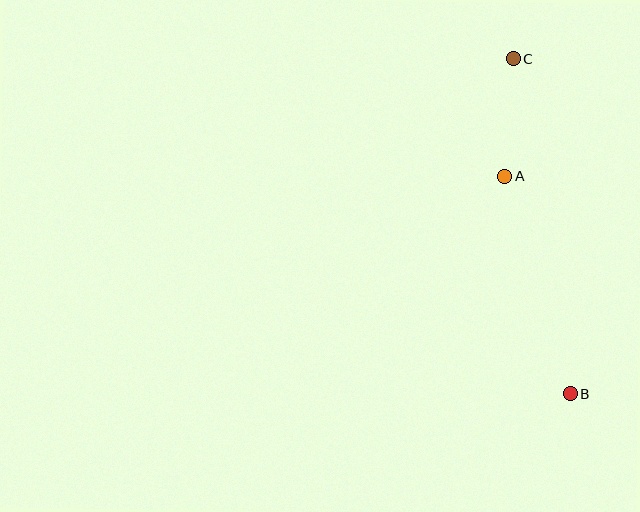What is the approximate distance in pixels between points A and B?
The distance between A and B is approximately 227 pixels.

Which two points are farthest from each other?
Points B and C are farthest from each other.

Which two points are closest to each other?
Points A and C are closest to each other.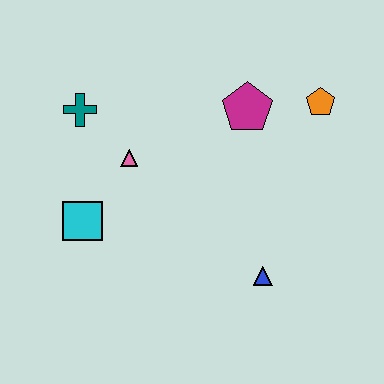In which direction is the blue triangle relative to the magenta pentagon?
The blue triangle is below the magenta pentagon.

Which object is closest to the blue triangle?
The magenta pentagon is closest to the blue triangle.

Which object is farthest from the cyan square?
The orange pentagon is farthest from the cyan square.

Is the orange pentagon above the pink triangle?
Yes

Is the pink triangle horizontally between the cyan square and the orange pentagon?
Yes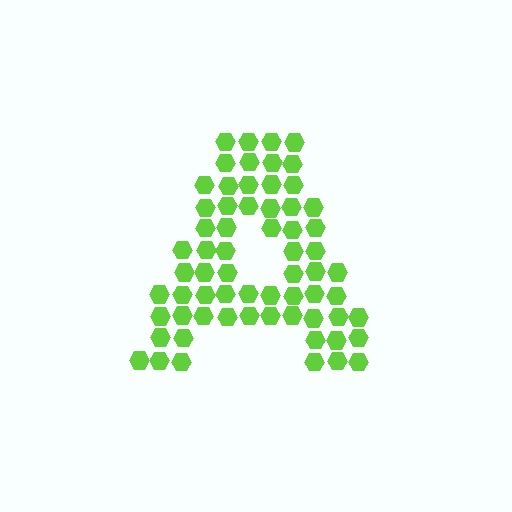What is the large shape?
The large shape is the letter A.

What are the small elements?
The small elements are hexagons.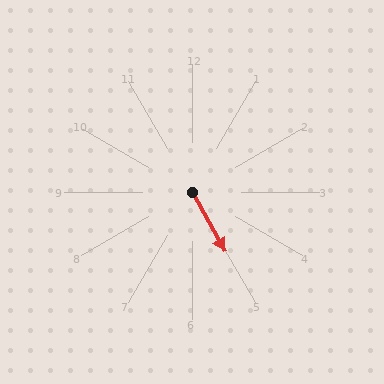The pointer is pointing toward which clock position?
Roughly 5 o'clock.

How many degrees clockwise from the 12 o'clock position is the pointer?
Approximately 151 degrees.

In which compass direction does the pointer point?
Southeast.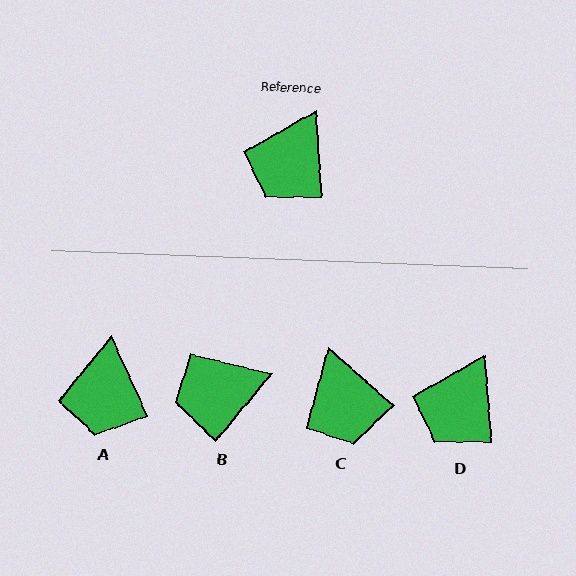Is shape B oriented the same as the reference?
No, it is off by about 44 degrees.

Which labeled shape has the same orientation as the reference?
D.